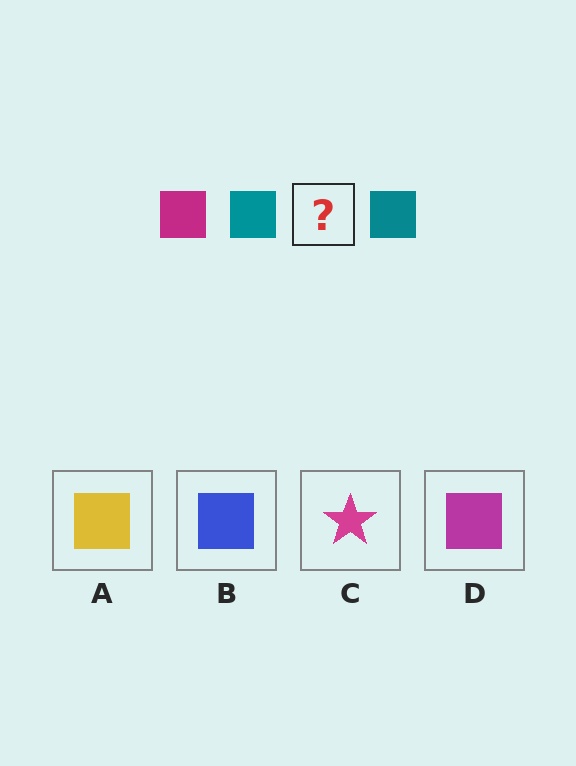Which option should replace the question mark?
Option D.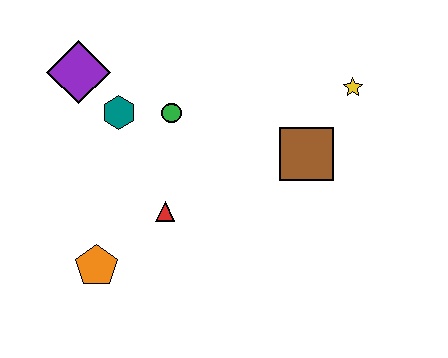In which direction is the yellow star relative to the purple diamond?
The yellow star is to the right of the purple diamond.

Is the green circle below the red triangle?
No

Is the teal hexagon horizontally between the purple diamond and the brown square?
Yes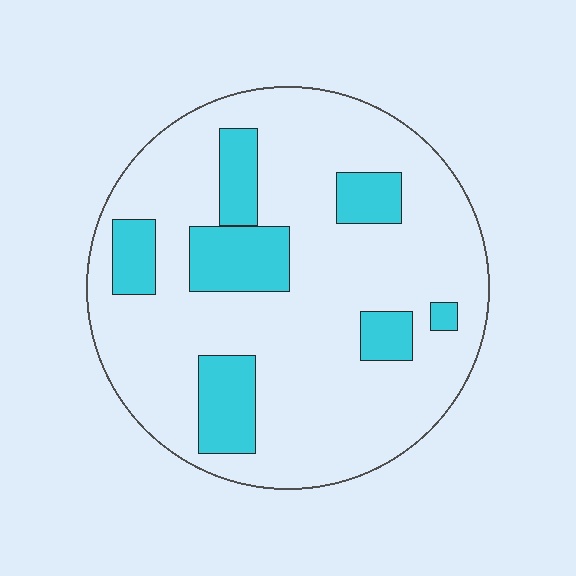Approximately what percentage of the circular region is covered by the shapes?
Approximately 20%.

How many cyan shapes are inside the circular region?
7.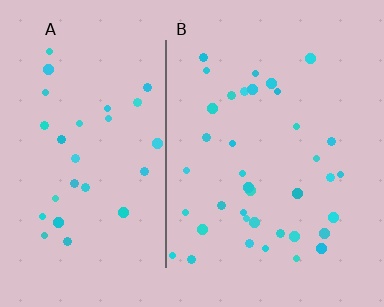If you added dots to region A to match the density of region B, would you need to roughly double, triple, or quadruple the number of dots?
Approximately double.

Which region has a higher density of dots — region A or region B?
B (the right).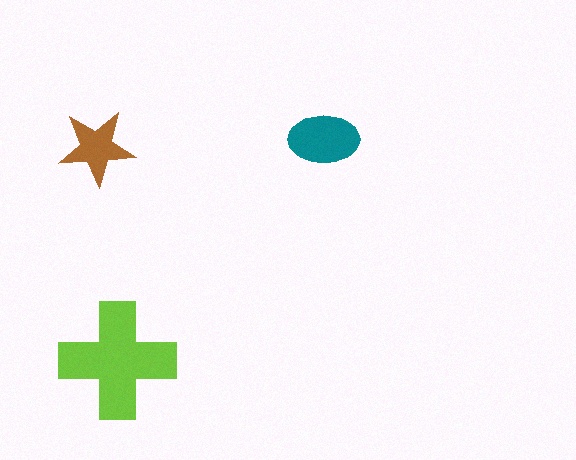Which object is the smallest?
The brown star.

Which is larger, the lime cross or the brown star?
The lime cross.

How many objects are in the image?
There are 3 objects in the image.